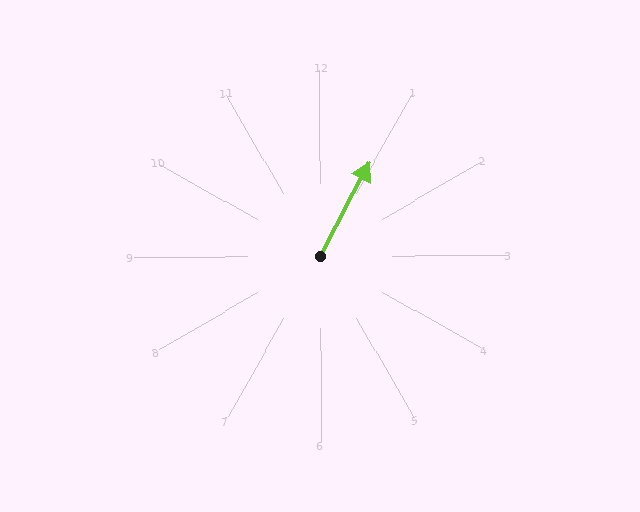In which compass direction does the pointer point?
Northeast.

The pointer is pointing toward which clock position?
Roughly 1 o'clock.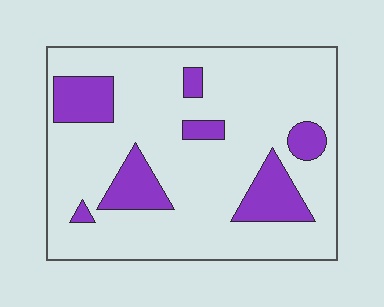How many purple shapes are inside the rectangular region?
7.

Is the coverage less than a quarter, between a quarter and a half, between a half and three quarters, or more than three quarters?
Less than a quarter.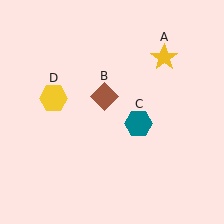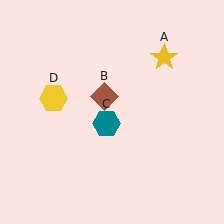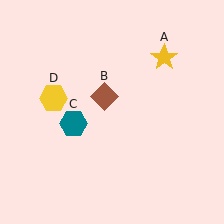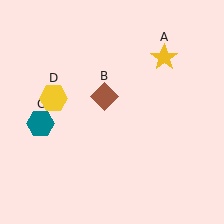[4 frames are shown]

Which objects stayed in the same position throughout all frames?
Yellow star (object A) and brown diamond (object B) and yellow hexagon (object D) remained stationary.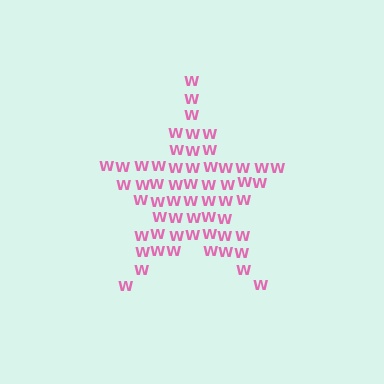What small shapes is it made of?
It is made of small letter W's.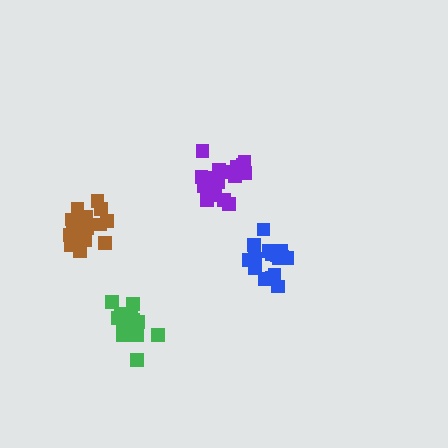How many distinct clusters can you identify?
There are 4 distinct clusters.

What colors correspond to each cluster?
The clusters are colored: blue, brown, purple, green.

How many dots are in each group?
Group 1: 18 dots, Group 2: 18 dots, Group 3: 17 dots, Group 4: 18 dots (71 total).